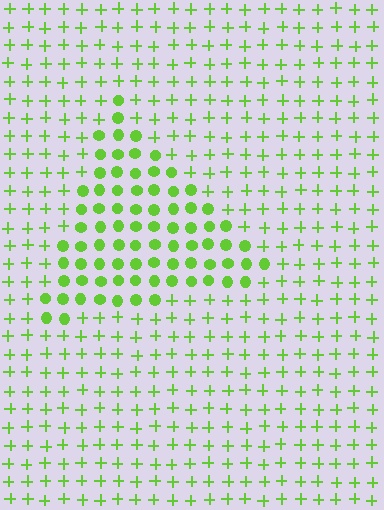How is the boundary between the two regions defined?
The boundary is defined by a change in element shape: circles inside vs. plus signs outside. All elements share the same color and spacing.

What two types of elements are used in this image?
The image uses circles inside the triangle region and plus signs outside it.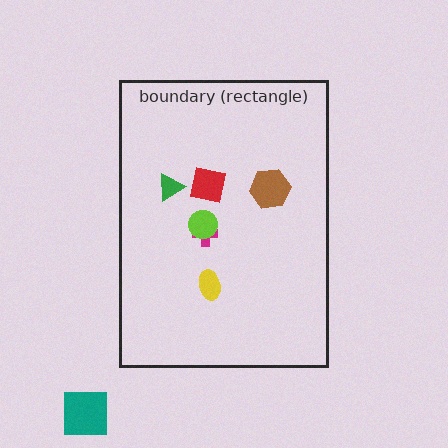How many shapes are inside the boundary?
6 inside, 1 outside.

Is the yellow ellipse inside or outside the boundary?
Inside.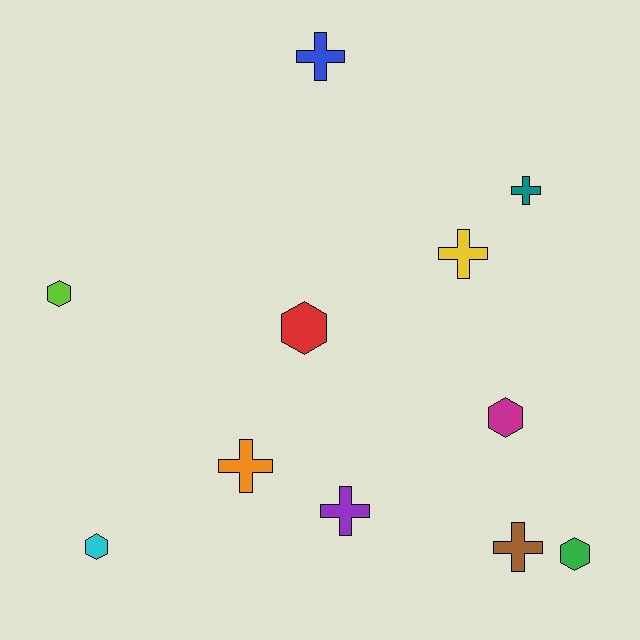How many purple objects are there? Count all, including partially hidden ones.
There is 1 purple object.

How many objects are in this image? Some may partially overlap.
There are 11 objects.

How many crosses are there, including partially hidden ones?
There are 6 crosses.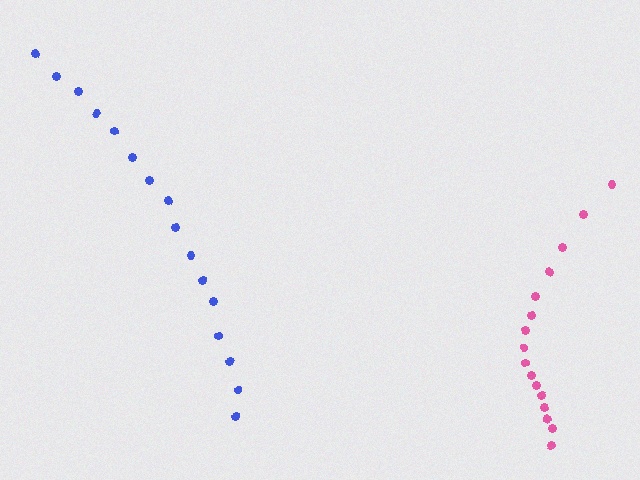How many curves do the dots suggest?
There are 2 distinct paths.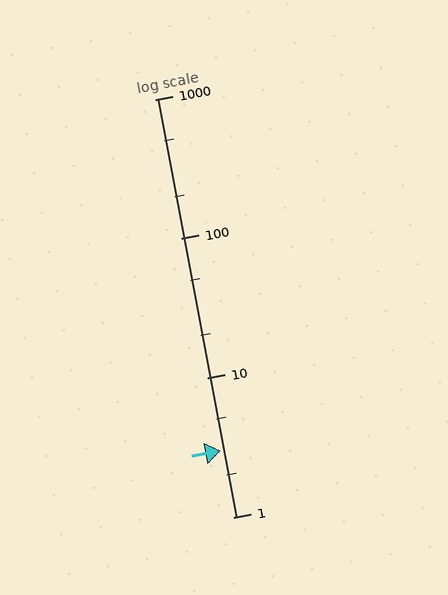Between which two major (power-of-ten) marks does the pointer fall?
The pointer is between 1 and 10.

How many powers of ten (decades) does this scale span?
The scale spans 3 decades, from 1 to 1000.